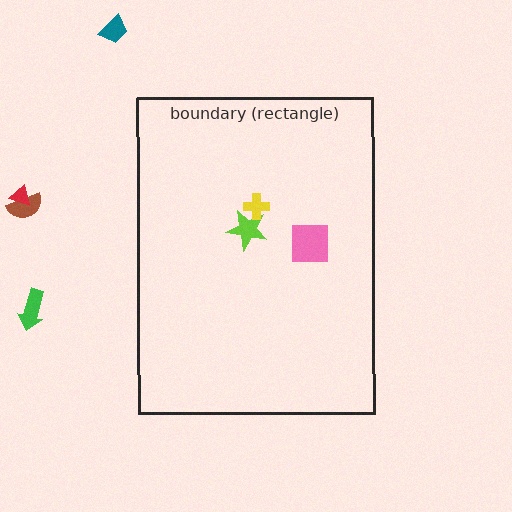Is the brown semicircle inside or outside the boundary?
Outside.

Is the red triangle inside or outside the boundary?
Outside.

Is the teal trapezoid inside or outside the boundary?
Outside.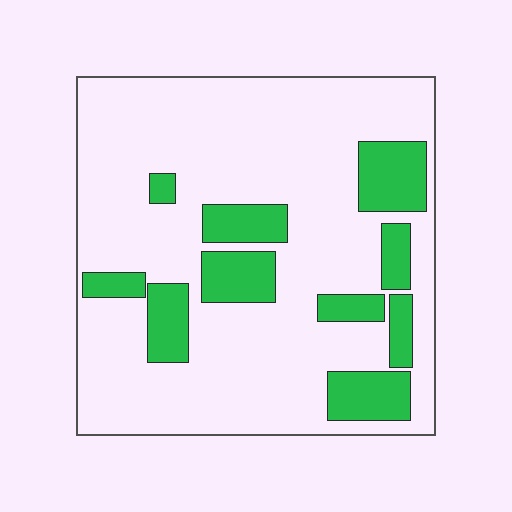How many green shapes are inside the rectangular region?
10.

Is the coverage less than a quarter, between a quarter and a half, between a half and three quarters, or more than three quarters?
Less than a quarter.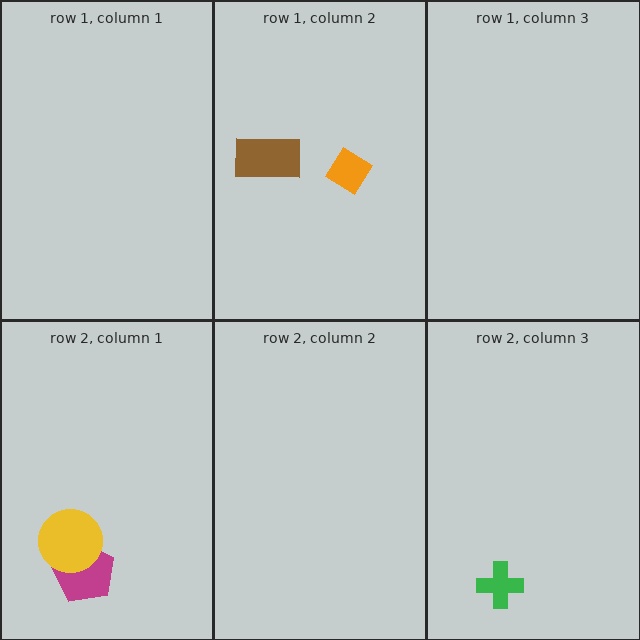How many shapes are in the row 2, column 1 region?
2.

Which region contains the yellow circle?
The row 2, column 1 region.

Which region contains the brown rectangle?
The row 1, column 2 region.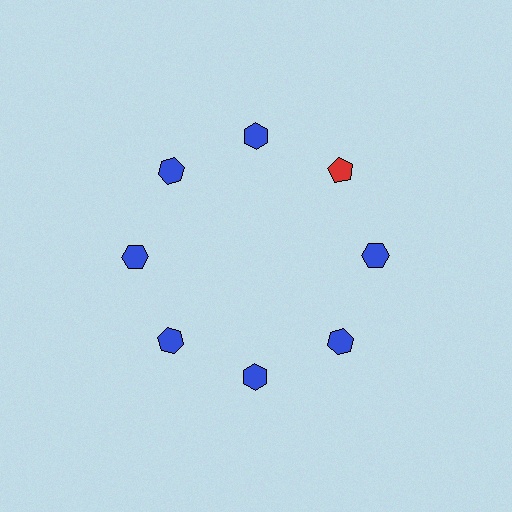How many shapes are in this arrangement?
There are 8 shapes arranged in a ring pattern.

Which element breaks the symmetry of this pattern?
The red pentagon at roughly the 2 o'clock position breaks the symmetry. All other shapes are blue hexagons.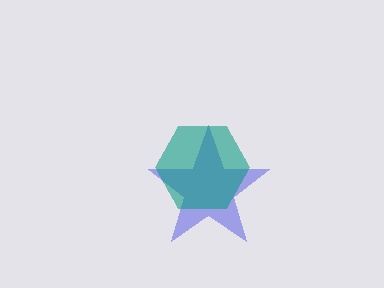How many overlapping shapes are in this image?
There are 2 overlapping shapes in the image.